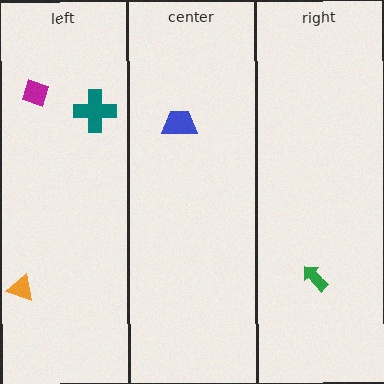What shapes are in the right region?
The green arrow.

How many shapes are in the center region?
1.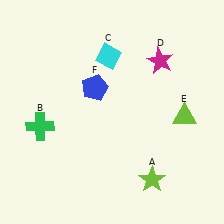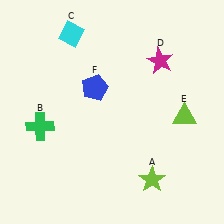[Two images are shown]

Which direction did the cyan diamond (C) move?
The cyan diamond (C) moved left.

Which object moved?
The cyan diamond (C) moved left.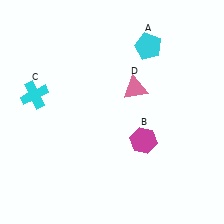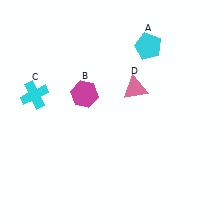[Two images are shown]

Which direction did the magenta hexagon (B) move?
The magenta hexagon (B) moved left.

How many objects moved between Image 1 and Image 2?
1 object moved between the two images.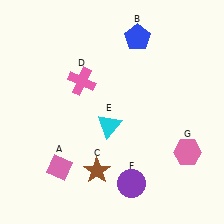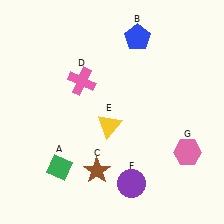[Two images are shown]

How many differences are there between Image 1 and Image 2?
There are 2 differences between the two images.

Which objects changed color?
A changed from pink to green. E changed from cyan to yellow.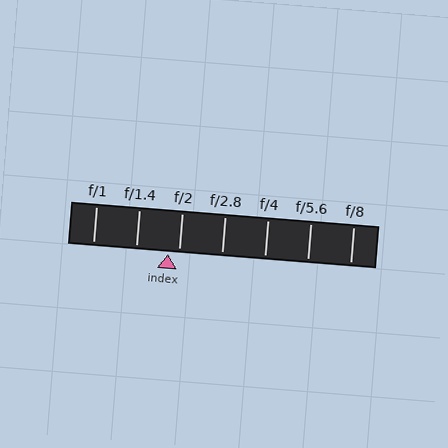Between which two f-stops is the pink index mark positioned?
The index mark is between f/1.4 and f/2.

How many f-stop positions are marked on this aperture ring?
There are 7 f-stop positions marked.